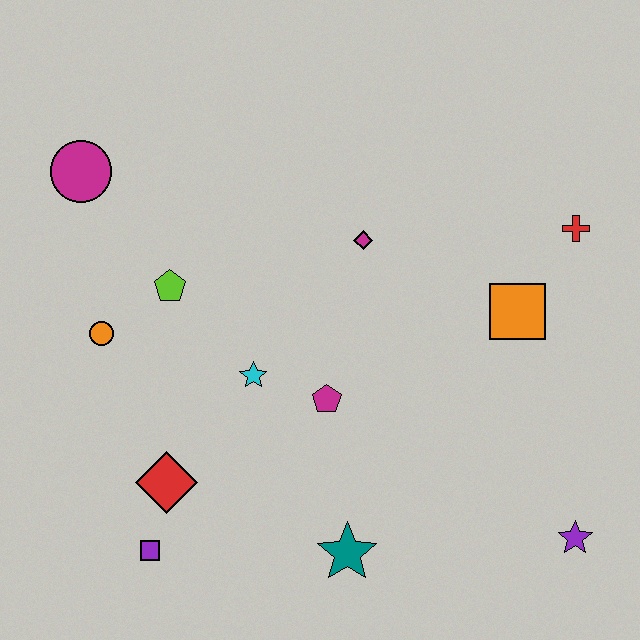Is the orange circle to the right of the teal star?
No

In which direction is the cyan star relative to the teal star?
The cyan star is above the teal star.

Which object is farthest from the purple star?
The magenta circle is farthest from the purple star.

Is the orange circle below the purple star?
No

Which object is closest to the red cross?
The orange square is closest to the red cross.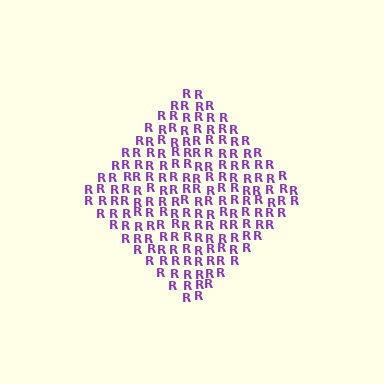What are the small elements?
The small elements are letter R's.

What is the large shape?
The large shape is a diamond.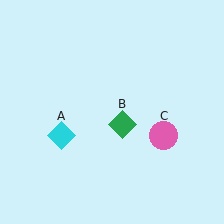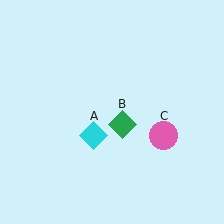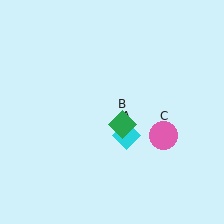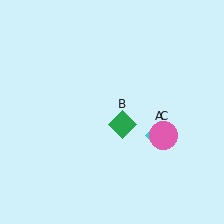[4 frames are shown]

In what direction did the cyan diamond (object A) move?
The cyan diamond (object A) moved right.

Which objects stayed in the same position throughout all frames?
Green diamond (object B) and pink circle (object C) remained stationary.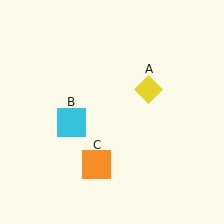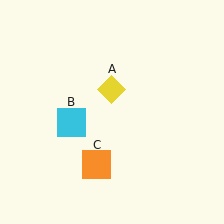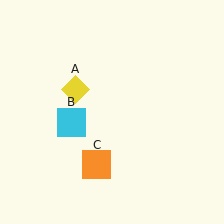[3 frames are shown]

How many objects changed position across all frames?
1 object changed position: yellow diamond (object A).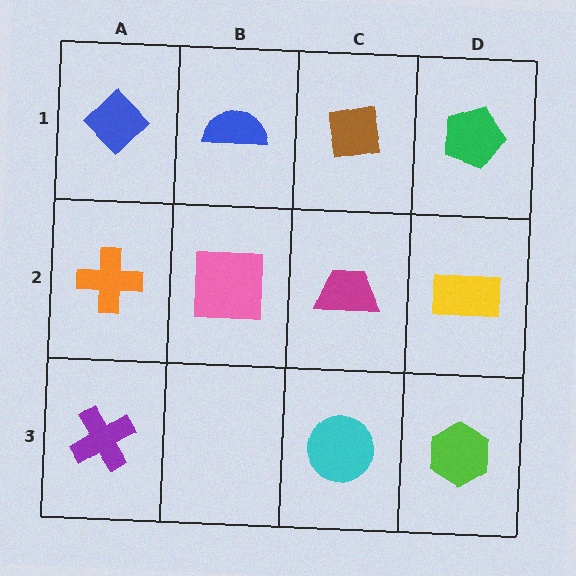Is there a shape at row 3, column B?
No, that cell is empty.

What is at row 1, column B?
A blue semicircle.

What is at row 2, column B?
A pink square.